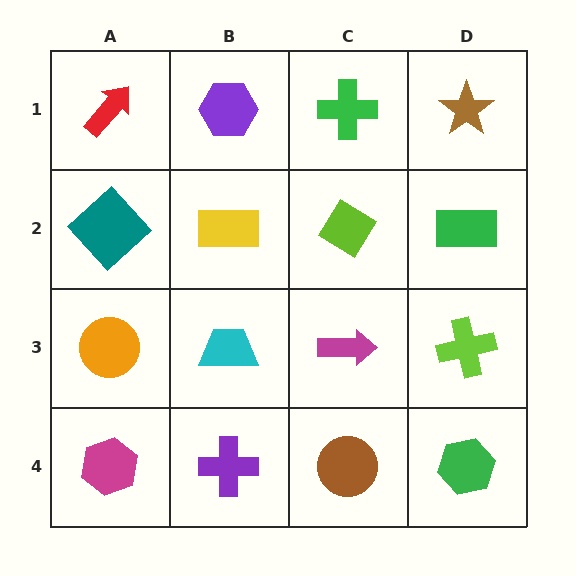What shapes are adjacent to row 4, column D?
A lime cross (row 3, column D), a brown circle (row 4, column C).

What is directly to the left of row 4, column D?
A brown circle.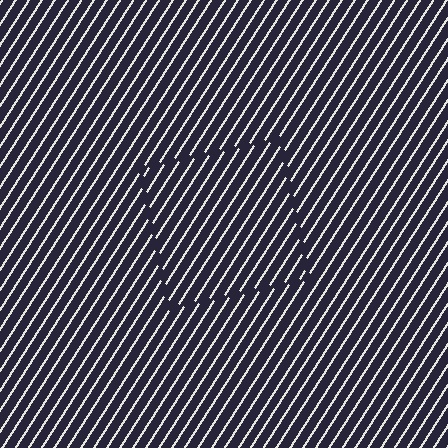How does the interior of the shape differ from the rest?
The interior of the shape contains the same grating, shifted by half a period — the contour is defined by the phase discontinuity where line-ends from the inner and outer gratings abut.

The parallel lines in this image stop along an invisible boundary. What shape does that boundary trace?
An illusory square. The interior of the shape contains the same grating, shifted by half a period — the contour is defined by the phase discontinuity where line-ends from the inner and outer gratings abut.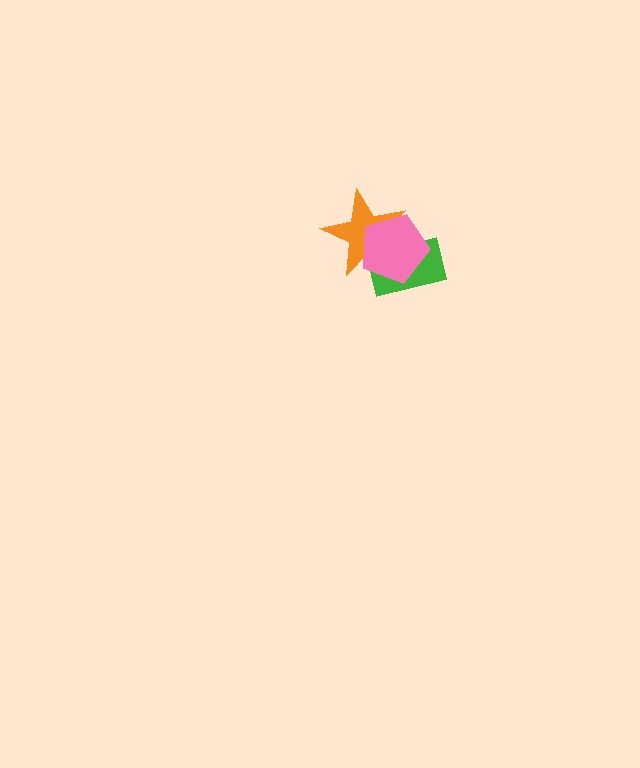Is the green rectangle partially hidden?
Yes, it is partially covered by another shape.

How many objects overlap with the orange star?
2 objects overlap with the orange star.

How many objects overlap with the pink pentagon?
2 objects overlap with the pink pentagon.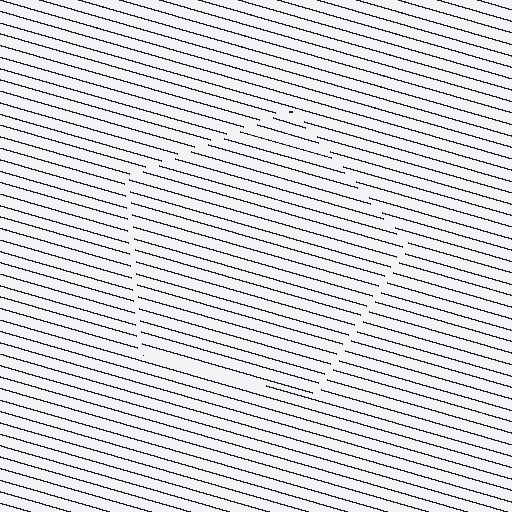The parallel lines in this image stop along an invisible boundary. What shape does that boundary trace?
An illusory pentagon. The interior of the shape contains the same grating, shifted by half a period — the contour is defined by the phase discontinuity where line-ends from the inner and outer gratings abut.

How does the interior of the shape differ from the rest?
The interior of the shape contains the same grating, shifted by half a period — the contour is defined by the phase discontinuity where line-ends from the inner and outer gratings abut.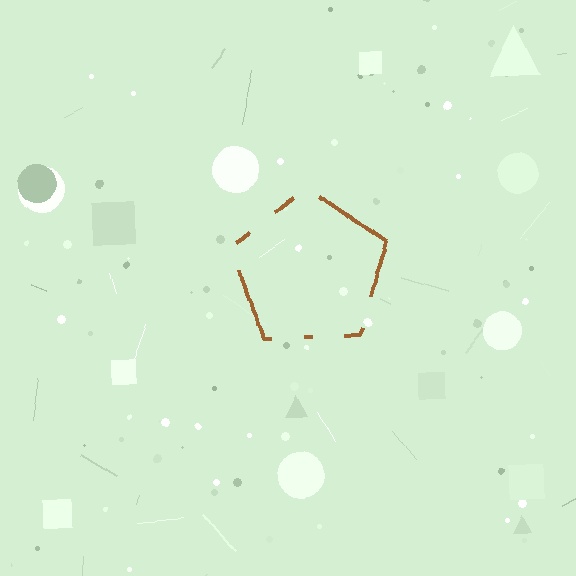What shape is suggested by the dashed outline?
The dashed outline suggests a pentagon.